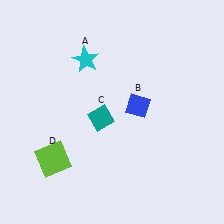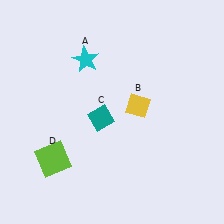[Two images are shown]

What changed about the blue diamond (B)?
In Image 1, B is blue. In Image 2, it changed to yellow.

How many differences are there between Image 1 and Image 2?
There is 1 difference between the two images.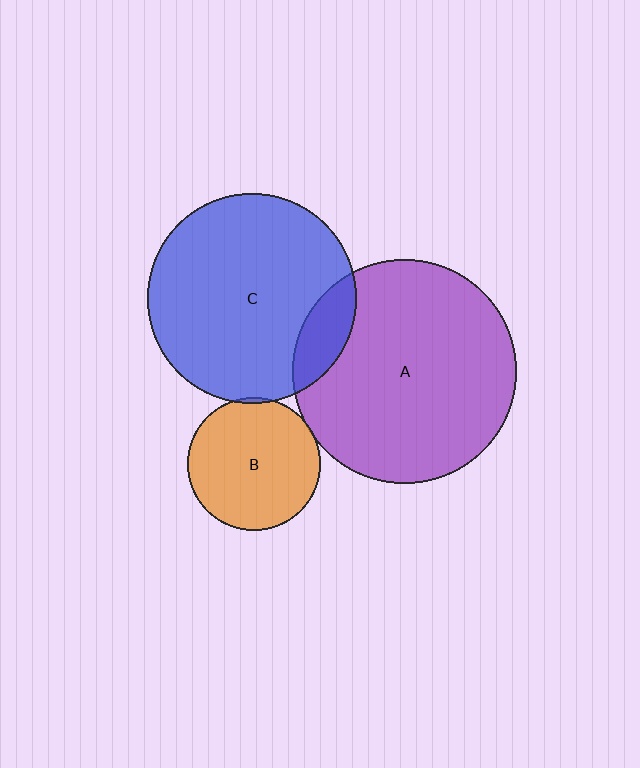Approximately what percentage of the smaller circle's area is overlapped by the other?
Approximately 15%.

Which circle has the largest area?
Circle A (purple).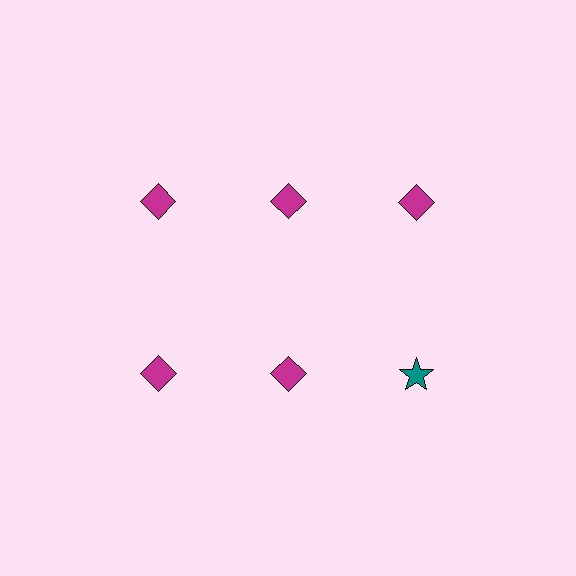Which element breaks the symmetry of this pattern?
The teal star in the second row, center column breaks the symmetry. All other shapes are magenta diamonds.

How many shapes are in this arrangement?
There are 6 shapes arranged in a grid pattern.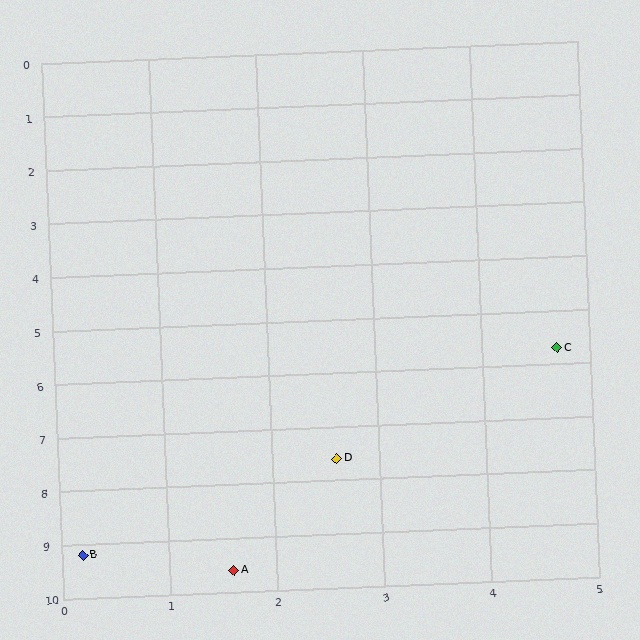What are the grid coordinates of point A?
Point A is at approximately (1.6, 9.6).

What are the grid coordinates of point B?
Point B is at approximately (0.2, 9.2).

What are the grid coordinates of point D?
Point D is at approximately (2.6, 7.6).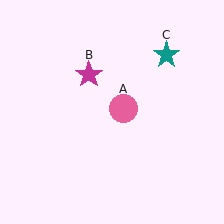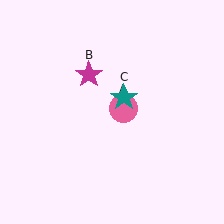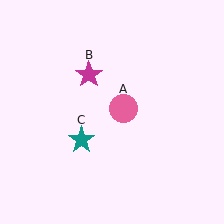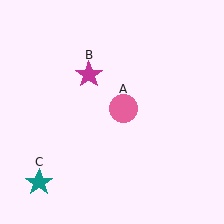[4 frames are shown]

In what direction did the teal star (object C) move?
The teal star (object C) moved down and to the left.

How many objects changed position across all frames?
1 object changed position: teal star (object C).